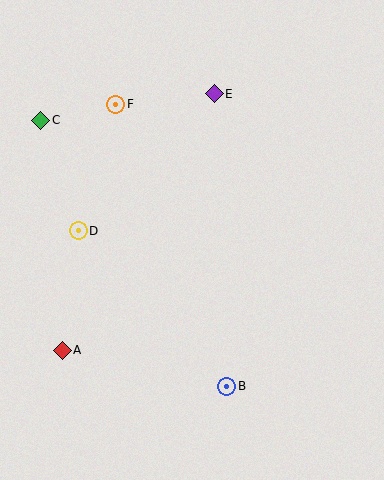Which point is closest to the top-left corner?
Point C is closest to the top-left corner.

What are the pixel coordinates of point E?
Point E is at (214, 94).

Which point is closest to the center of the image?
Point D at (78, 231) is closest to the center.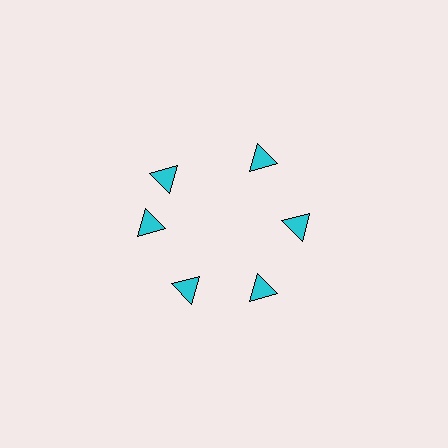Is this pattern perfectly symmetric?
No. The 6 cyan triangles are arranged in a ring, but one element near the 11 o'clock position is rotated out of alignment along the ring, breaking the 6-fold rotational symmetry.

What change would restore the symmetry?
The symmetry would be restored by rotating it back into even spacing with its neighbors so that all 6 triangles sit at equal angles and equal distance from the center.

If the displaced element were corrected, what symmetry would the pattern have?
It would have 6-fold rotational symmetry — the pattern would map onto itself every 60 degrees.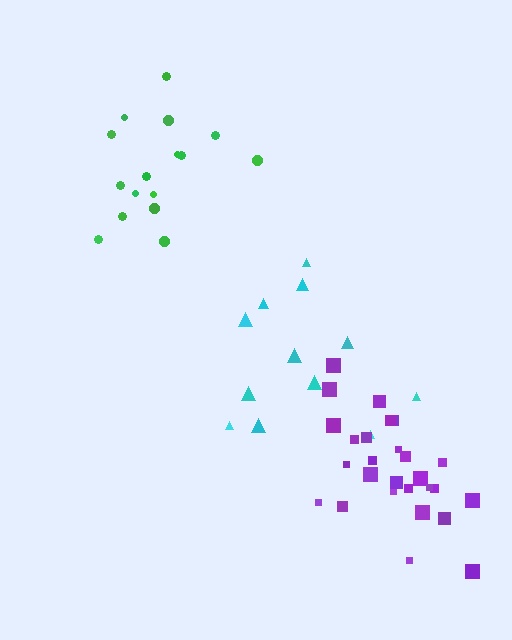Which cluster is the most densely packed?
Purple.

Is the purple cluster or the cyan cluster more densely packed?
Purple.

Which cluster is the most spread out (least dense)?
Cyan.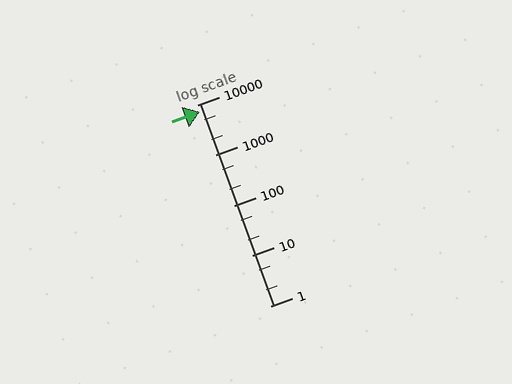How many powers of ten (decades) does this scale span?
The scale spans 4 decades, from 1 to 10000.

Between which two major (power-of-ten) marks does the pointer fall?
The pointer is between 1000 and 10000.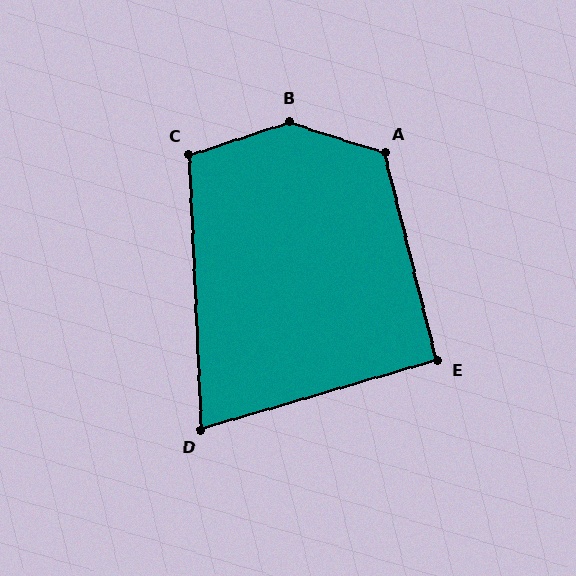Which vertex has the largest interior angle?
B, at approximately 144 degrees.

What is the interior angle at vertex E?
Approximately 92 degrees (approximately right).